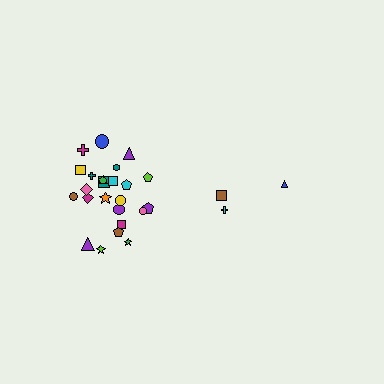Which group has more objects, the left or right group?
The left group.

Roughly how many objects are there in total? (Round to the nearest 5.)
Roughly 30 objects in total.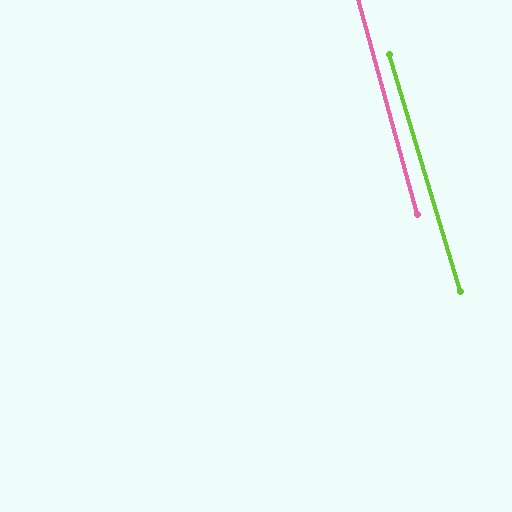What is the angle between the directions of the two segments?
Approximately 1 degree.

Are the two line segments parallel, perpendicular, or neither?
Parallel — their directions differ by only 1.2°.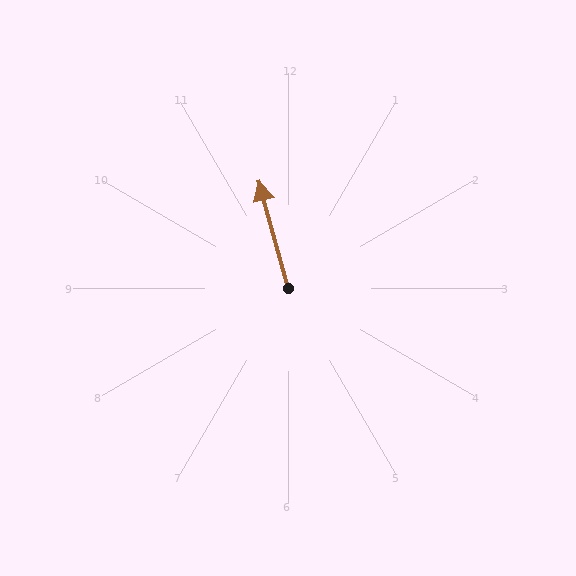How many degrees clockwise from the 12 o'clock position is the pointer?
Approximately 345 degrees.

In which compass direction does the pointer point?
North.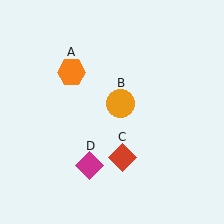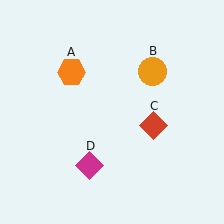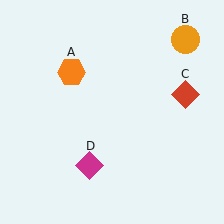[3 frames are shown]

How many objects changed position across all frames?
2 objects changed position: orange circle (object B), red diamond (object C).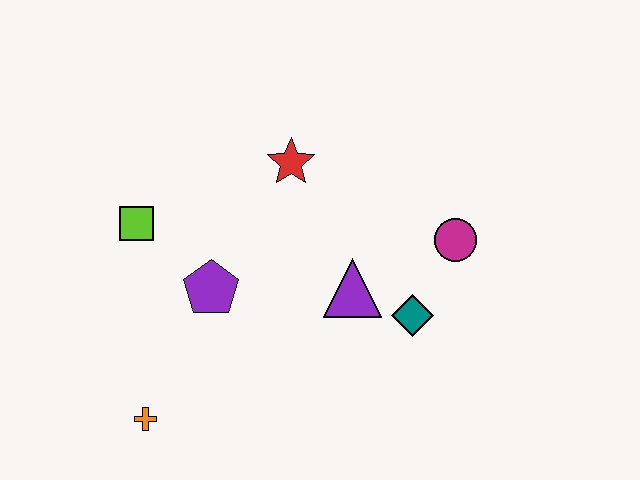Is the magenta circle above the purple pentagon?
Yes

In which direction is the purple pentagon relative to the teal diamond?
The purple pentagon is to the left of the teal diamond.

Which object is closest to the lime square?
The purple pentagon is closest to the lime square.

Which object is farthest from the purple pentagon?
The magenta circle is farthest from the purple pentagon.